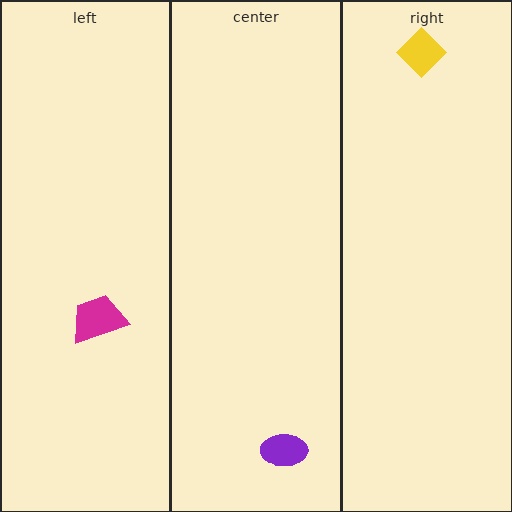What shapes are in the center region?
The purple ellipse.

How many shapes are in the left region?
1.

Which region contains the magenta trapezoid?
The left region.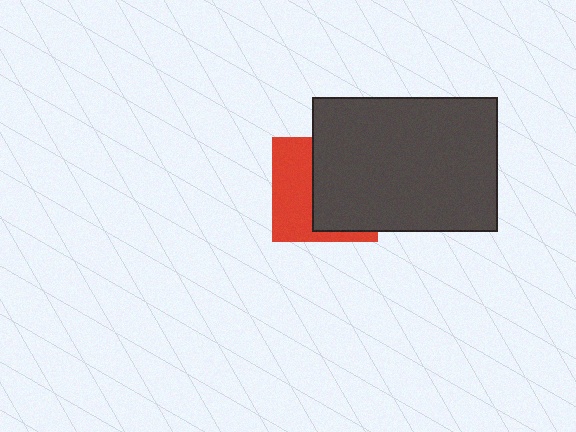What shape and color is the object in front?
The object in front is a dark gray rectangle.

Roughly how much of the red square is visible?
A small part of it is visible (roughly 44%).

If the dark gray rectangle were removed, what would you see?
You would see the complete red square.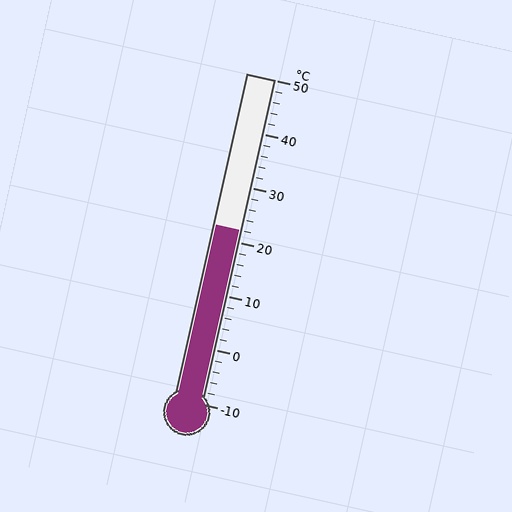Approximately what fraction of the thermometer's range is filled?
The thermometer is filled to approximately 55% of its range.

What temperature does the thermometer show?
The thermometer shows approximately 22°C.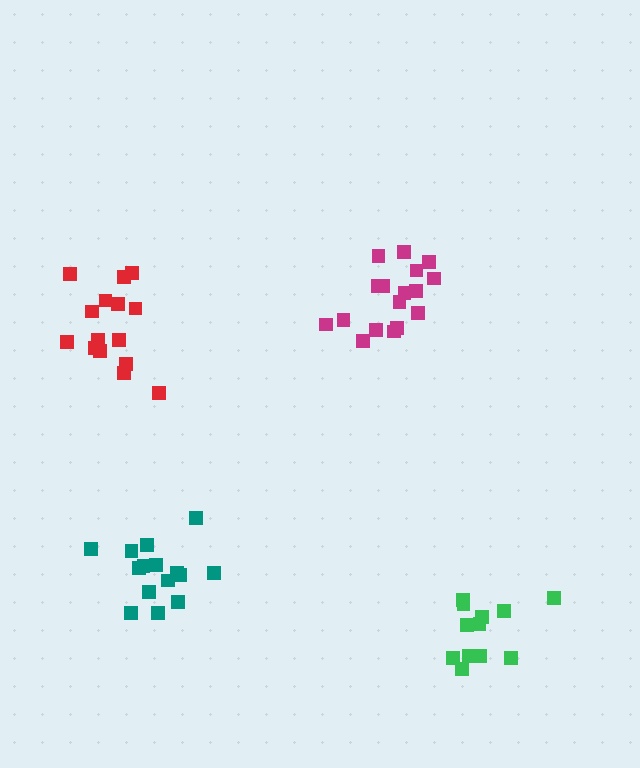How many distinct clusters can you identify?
There are 4 distinct clusters.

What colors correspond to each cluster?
The clusters are colored: magenta, teal, green, red.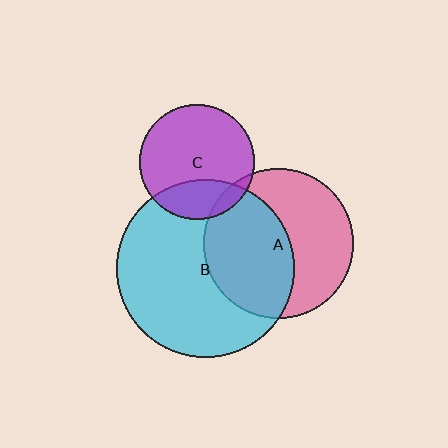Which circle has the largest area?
Circle B (cyan).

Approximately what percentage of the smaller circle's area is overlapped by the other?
Approximately 5%.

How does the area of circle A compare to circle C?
Approximately 1.7 times.